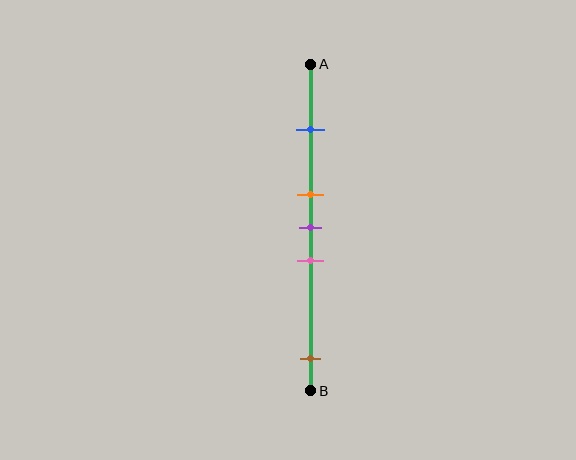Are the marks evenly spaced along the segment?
No, the marks are not evenly spaced.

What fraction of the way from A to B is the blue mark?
The blue mark is approximately 20% (0.2) of the way from A to B.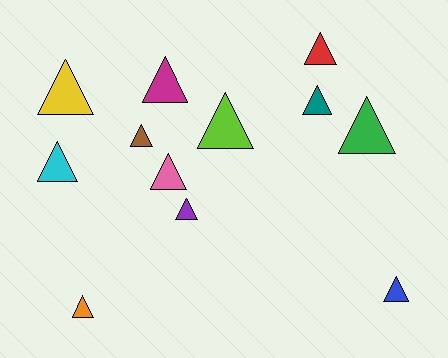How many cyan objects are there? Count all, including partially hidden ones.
There is 1 cyan object.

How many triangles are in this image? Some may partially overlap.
There are 12 triangles.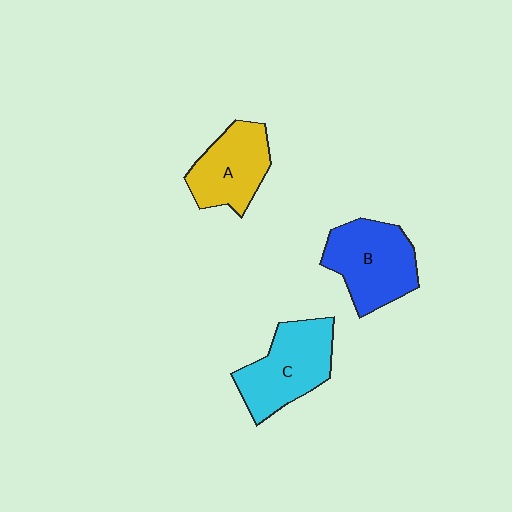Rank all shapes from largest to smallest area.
From largest to smallest: C (cyan), B (blue), A (yellow).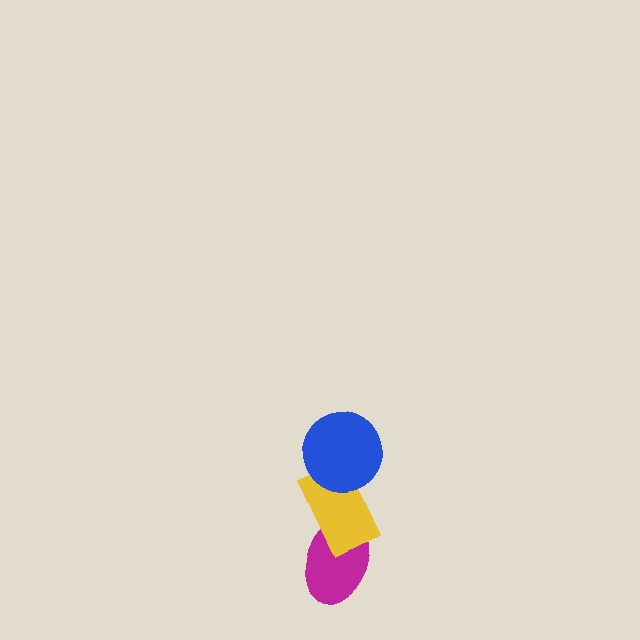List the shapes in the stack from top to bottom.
From top to bottom: the blue circle, the yellow rectangle, the magenta ellipse.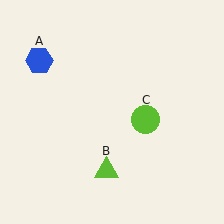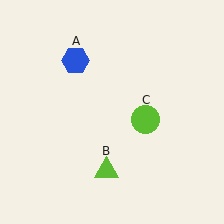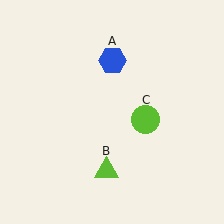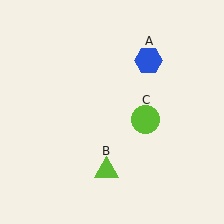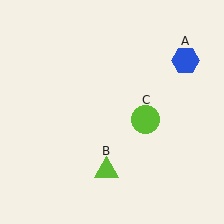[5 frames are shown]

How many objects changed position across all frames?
1 object changed position: blue hexagon (object A).